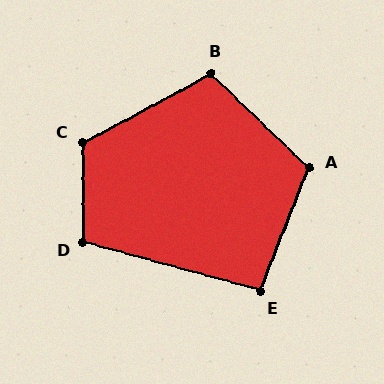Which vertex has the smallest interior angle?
E, at approximately 97 degrees.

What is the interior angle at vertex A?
Approximately 112 degrees (obtuse).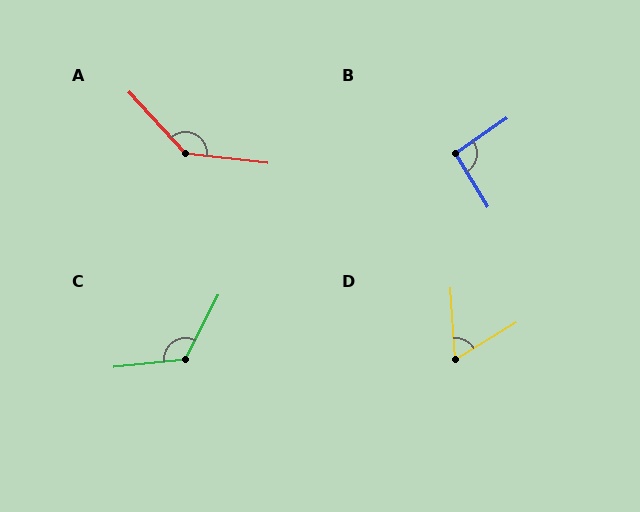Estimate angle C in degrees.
Approximately 123 degrees.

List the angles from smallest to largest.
D (62°), B (93°), C (123°), A (139°).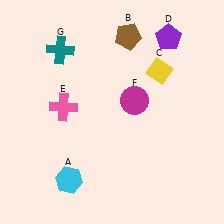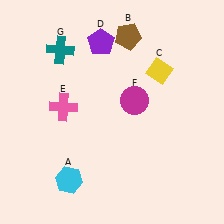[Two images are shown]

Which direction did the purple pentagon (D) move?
The purple pentagon (D) moved left.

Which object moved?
The purple pentagon (D) moved left.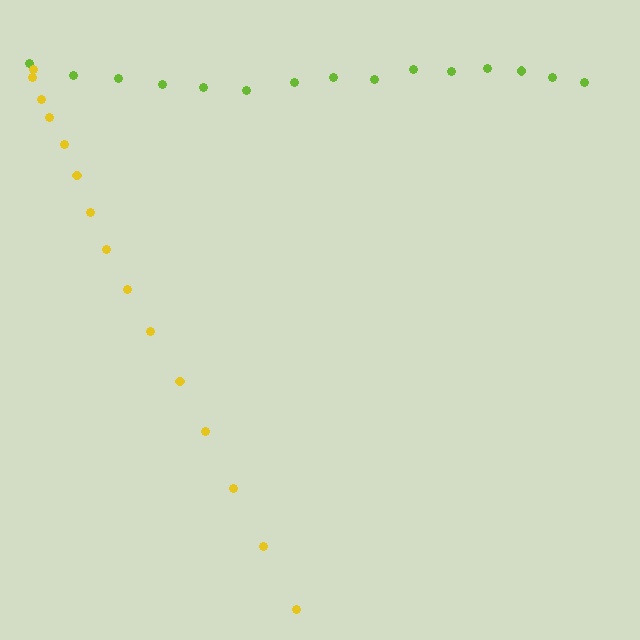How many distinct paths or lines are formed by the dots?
There are 2 distinct paths.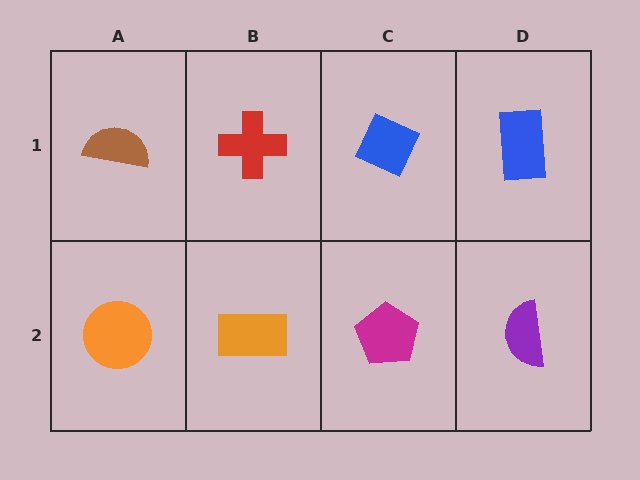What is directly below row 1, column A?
An orange circle.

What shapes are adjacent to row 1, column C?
A magenta pentagon (row 2, column C), a red cross (row 1, column B), a blue rectangle (row 1, column D).